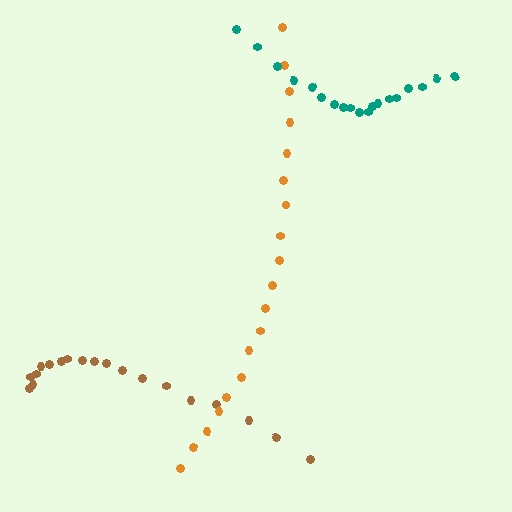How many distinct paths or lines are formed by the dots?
There are 3 distinct paths.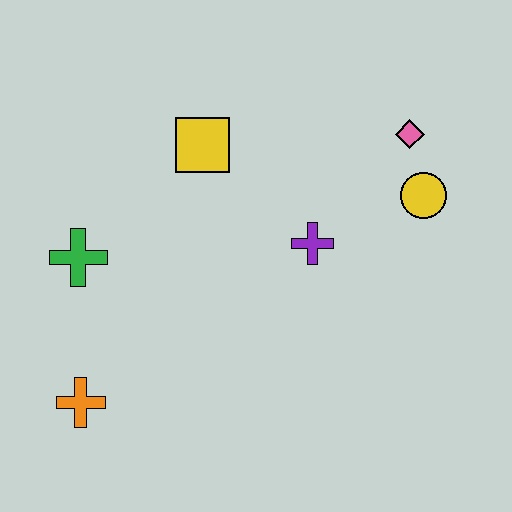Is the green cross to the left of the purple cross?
Yes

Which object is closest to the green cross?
The orange cross is closest to the green cross.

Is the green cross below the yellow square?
Yes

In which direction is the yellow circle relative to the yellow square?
The yellow circle is to the right of the yellow square.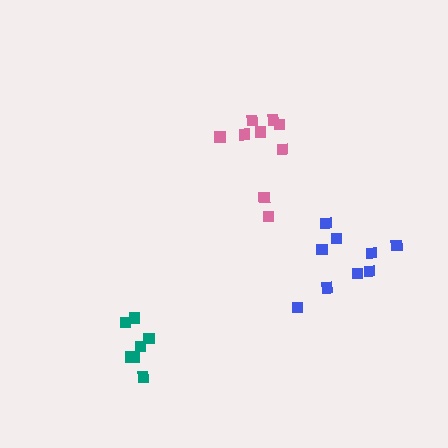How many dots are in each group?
Group 1: 7 dots, Group 2: 9 dots, Group 3: 9 dots (25 total).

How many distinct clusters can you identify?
There are 3 distinct clusters.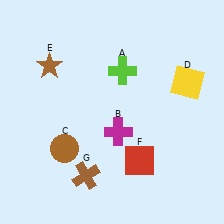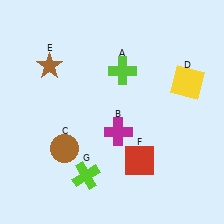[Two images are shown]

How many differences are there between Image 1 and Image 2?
There is 1 difference between the two images.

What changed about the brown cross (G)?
In Image 1, G is brown. In Image 2, it changed to lime.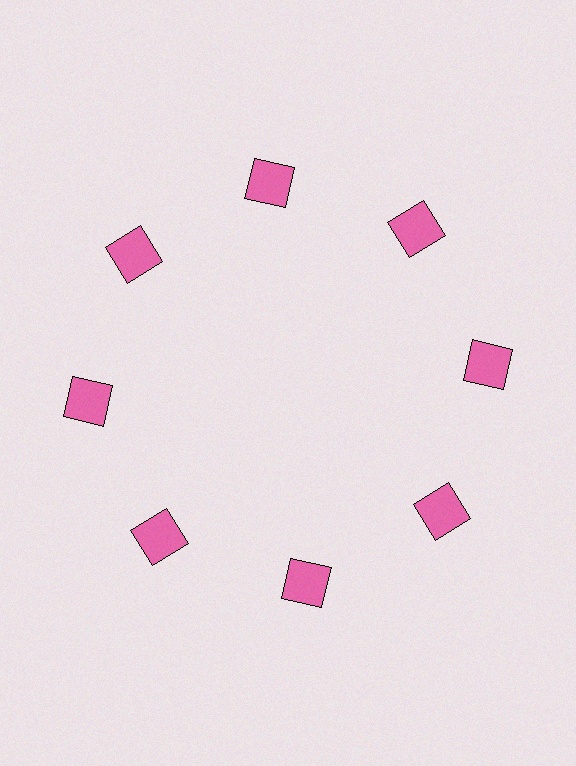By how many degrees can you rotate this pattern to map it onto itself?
The pattern maps onto itself every 45 degrees of rotation.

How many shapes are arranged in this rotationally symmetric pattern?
There are 8 shapes, arranged in 8 groups of 1.